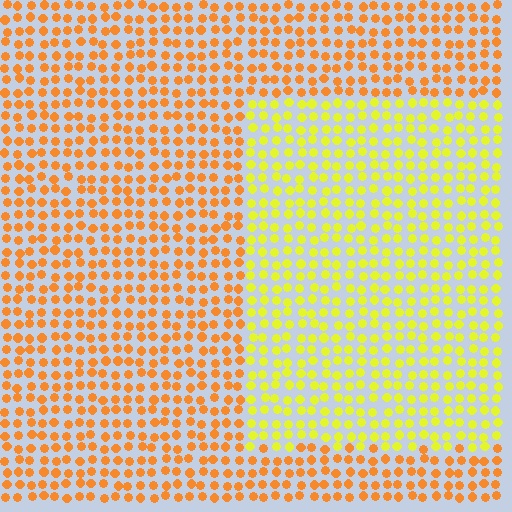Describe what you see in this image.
The image is filled with small orange elements in a uniform arrangement. A rectangle-shaped region is visible where the elements are tinted to a slightly different hue, forming a subtle color boundary.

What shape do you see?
I see a rectangle.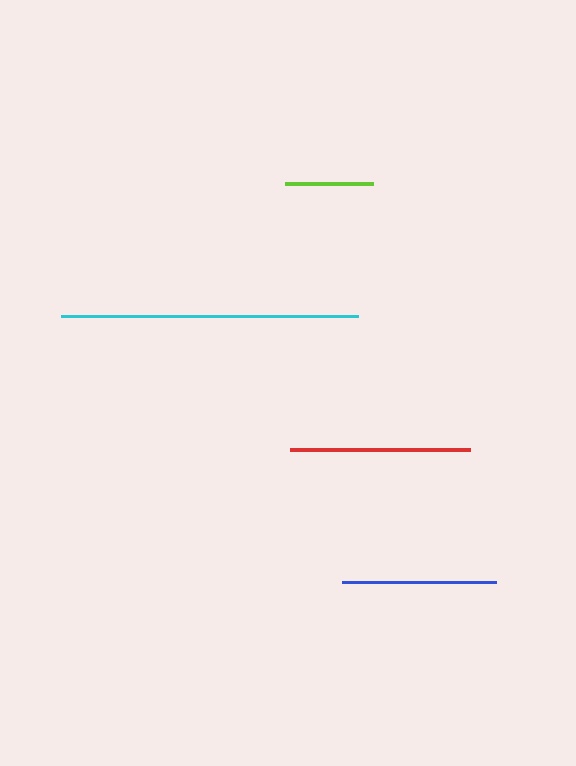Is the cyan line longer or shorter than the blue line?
The cyan line is longer than the blue line.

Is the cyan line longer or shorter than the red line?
The cyan line is longer than the red line.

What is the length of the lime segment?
The lime segment is approximately 88 pixels long.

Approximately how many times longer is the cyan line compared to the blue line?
The cyan line is approximately 1.9 times the length of the blue line.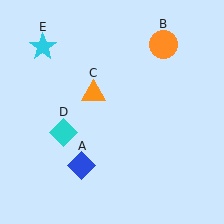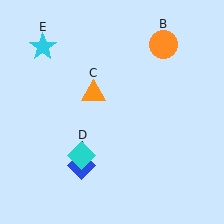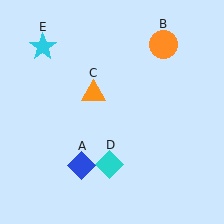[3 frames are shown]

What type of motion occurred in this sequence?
The cyan diamond (object D) rotated counterclockwise around the center of the scene.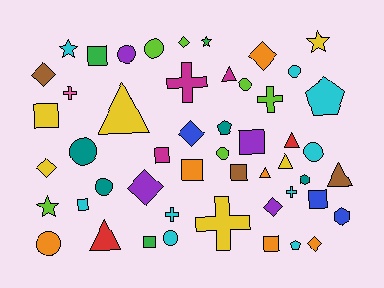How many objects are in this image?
There are 50 objects.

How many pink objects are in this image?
There is 1 pink object.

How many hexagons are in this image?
There are 2 hexagons.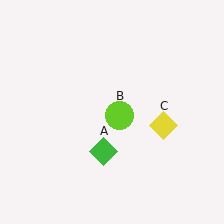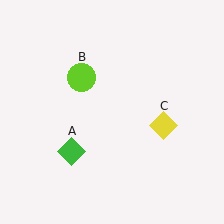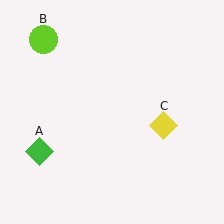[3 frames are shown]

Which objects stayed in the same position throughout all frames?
Yellow diamond (object C) remained stationary.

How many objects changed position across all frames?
2 objects changed position: green diamond (object A), lime circle (object B).